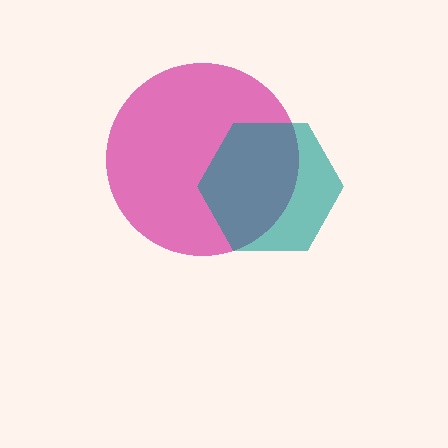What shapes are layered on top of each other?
The layered shapes are: a magenta circle, a teal hexagon.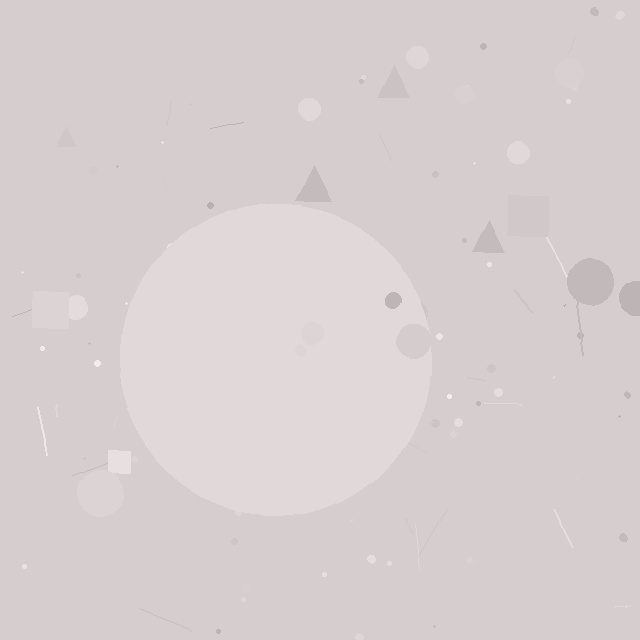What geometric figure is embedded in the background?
A circle is embedded in the background.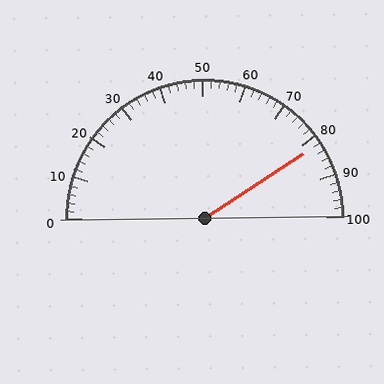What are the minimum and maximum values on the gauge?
The gauge ranges from 0 to 100.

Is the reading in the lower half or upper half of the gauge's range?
The reading is in the upper half of the range (0 to 100).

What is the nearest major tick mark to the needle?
The nearest major tick mark is 80.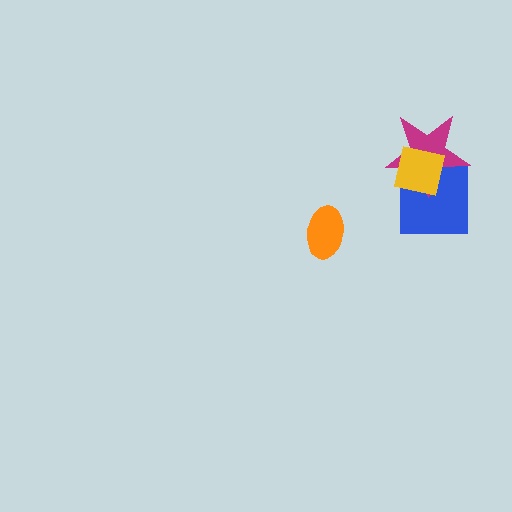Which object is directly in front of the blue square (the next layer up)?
The magenta star is directly in front of the blue square.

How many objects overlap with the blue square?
2 objects overlap with the blue square.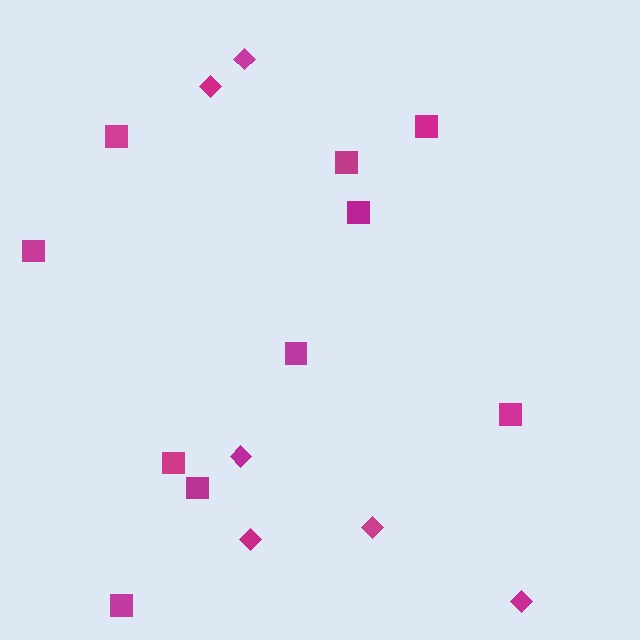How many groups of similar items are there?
There are 2 groups: one group of diamonds (6) and one group of squares (10).